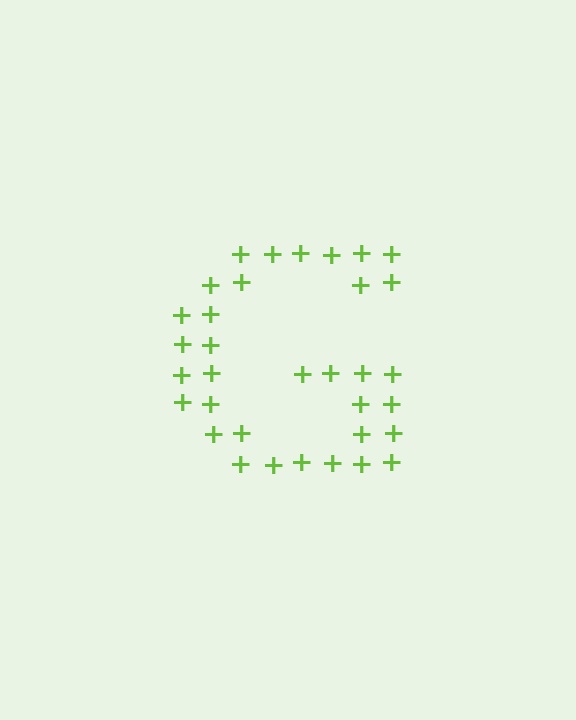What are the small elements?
The small elements are plus signs.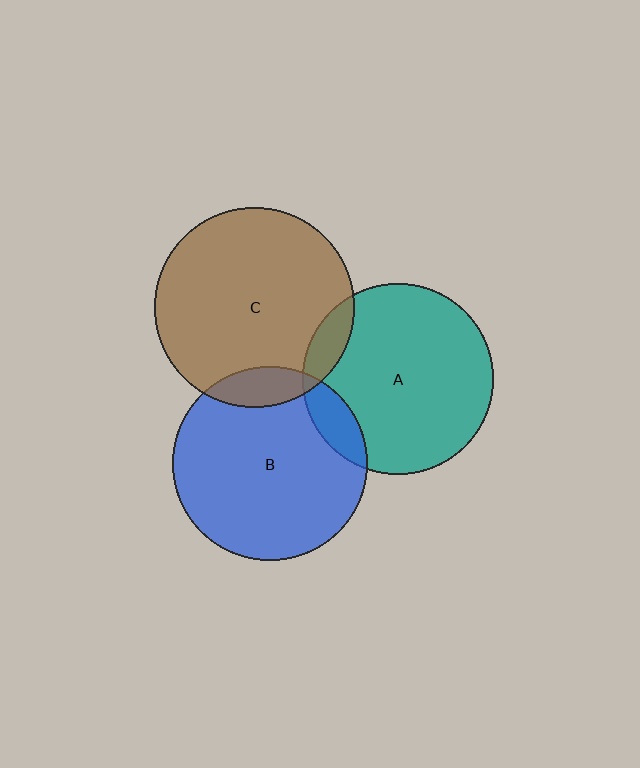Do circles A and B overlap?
Yes.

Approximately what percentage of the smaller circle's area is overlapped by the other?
Approximately 10%.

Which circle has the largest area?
Circle C (brown).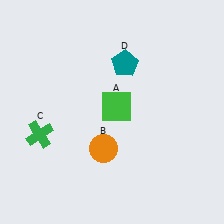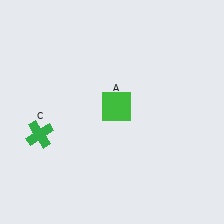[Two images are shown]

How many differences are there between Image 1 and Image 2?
There are 2 differences between the two images.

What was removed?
The teal pentagon (D), the orange circle (B) were removed in Image 2.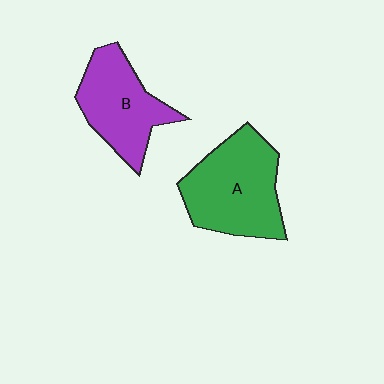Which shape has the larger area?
Shape A (green).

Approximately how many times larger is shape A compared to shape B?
Approximately 1.2 times.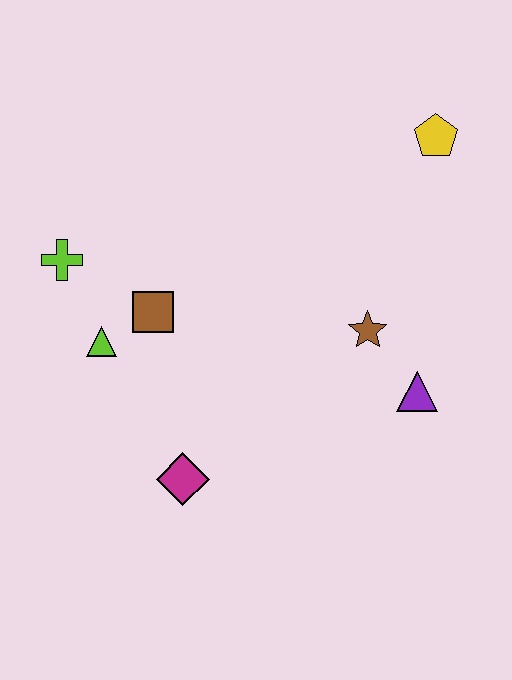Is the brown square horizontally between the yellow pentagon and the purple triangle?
No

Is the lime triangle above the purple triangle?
Yes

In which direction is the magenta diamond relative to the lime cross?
The magenta diamond is below the lime cross.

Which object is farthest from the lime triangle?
The yellow pentagon is farthest from the lime triangle.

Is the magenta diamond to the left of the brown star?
Yes